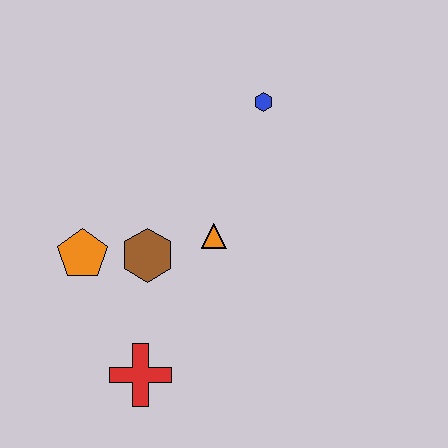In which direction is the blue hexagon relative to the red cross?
The blue hexagon is above the red cross.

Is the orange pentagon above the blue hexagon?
No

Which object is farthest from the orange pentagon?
The blue hexagon is farthest from the orange pentagon.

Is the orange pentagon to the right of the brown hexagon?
No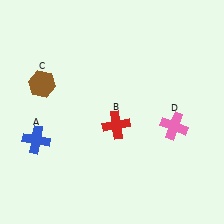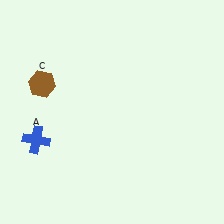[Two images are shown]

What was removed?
The red cross (B), the pink cross (D) were removed in Image 2.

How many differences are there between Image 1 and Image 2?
There are 2 differences between the two images.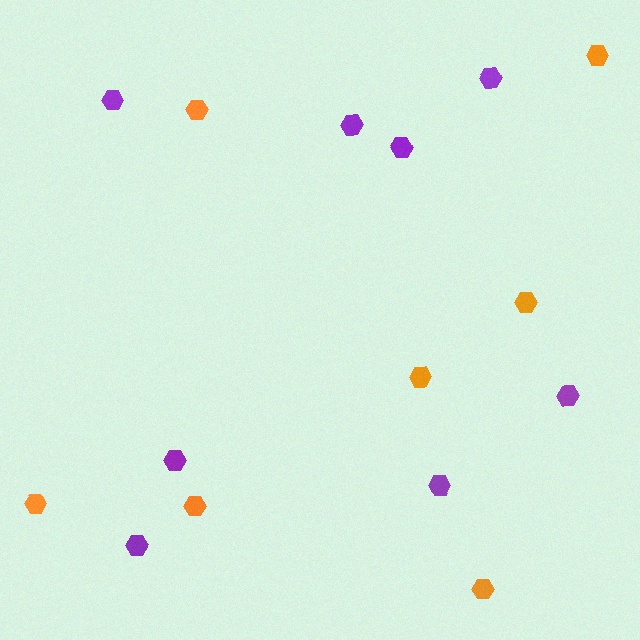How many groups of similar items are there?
There are 2 groups: one group of purple hexagons (8) and one group of orange hexagons (7).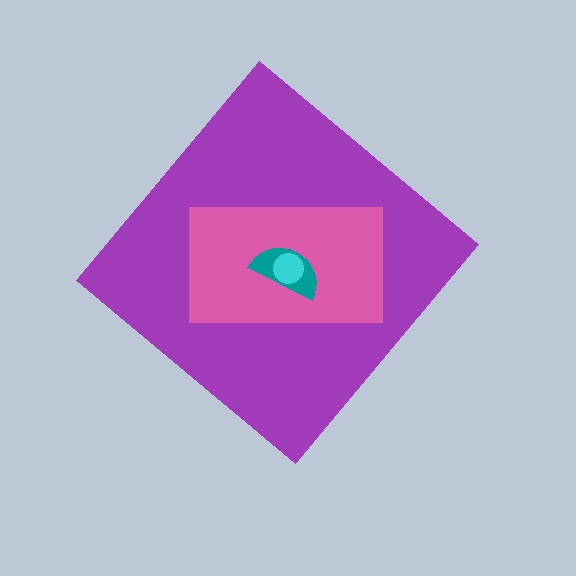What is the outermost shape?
The purple diamond.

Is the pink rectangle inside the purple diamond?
Yes.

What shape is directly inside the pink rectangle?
The teal semicircle.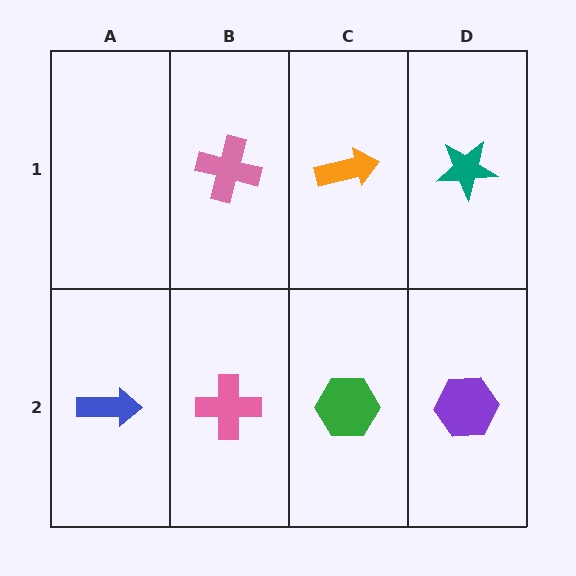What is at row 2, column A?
A blue arrow.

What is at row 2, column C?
A green hexagon.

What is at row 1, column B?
A pink cross.